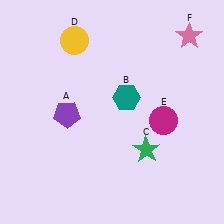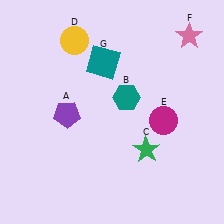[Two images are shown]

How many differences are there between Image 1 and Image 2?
There is 1 difference between the two images.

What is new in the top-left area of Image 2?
A teal square (G) was added in the top-left area of Image 2.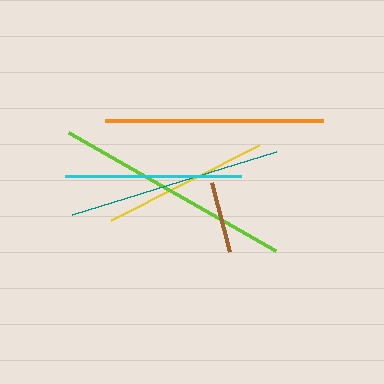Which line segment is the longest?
The lime line is the longest at approximately 238 pixels.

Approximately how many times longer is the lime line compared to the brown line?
The lime line is approximately 3.3 times the length of the brown line.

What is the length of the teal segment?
The teal segment is approximately 213 pixels long.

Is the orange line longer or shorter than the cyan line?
The orange line is longer than the cyan line.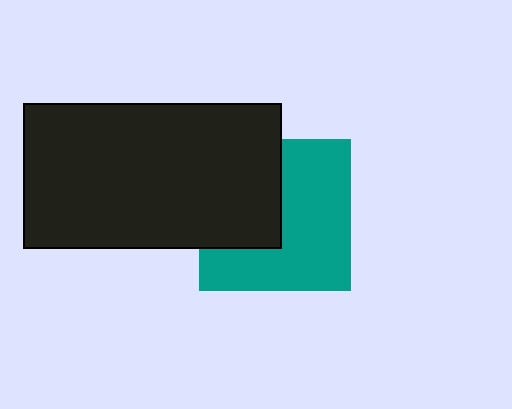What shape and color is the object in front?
The object in front is a black rectangle.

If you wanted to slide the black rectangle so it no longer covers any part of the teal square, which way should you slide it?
Slide it left — that is the most direct way to separate the two shapes.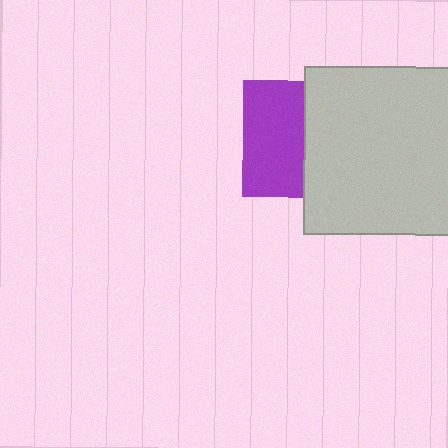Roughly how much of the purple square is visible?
About half of it is visible (roughly 53%).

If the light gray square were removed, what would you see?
You would see the complete purple square.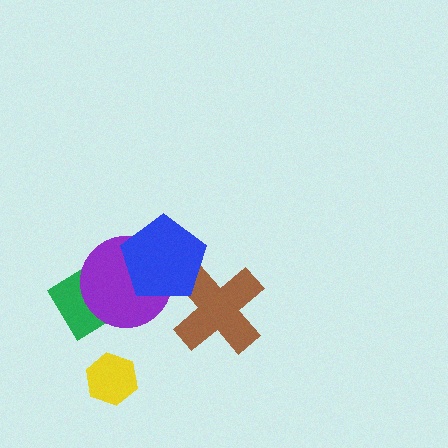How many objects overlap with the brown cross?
1 object overlaps with the brown cross.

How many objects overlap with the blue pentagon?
3 objects overlap with the blue pentagon.